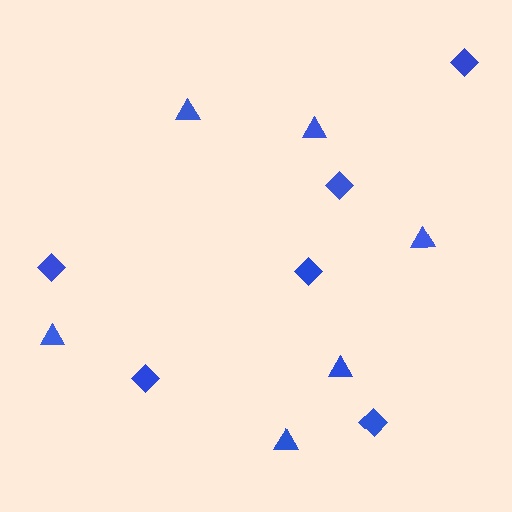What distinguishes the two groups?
There are 2 groups: one group of diamonds (6) and one group of triangles (6).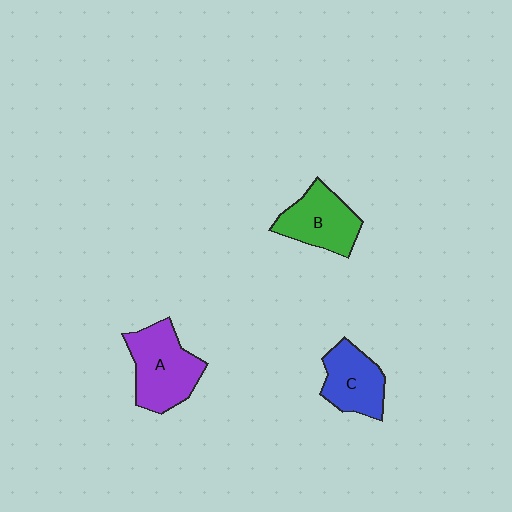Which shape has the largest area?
Shape A (purple).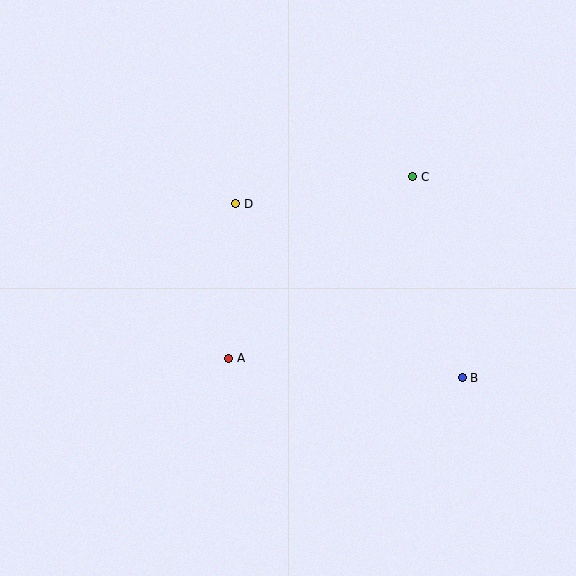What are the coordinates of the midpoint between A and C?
The midpoint between A and C is at (321, 268).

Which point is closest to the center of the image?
Point A at (229, 359) is closest to the center.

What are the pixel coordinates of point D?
Point D is at (236, 204).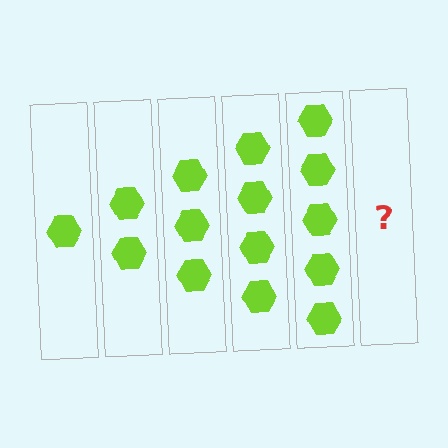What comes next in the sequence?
The next element should be 6 hexagons.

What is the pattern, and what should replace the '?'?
The pattern is that each step adds one more hexagon. The '?' should be 6 hexagons.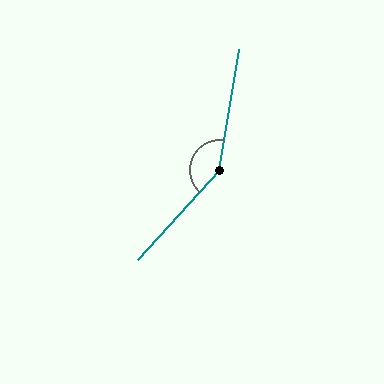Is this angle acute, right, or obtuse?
It is obtuse.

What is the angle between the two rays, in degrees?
Approximately 147 degrees.